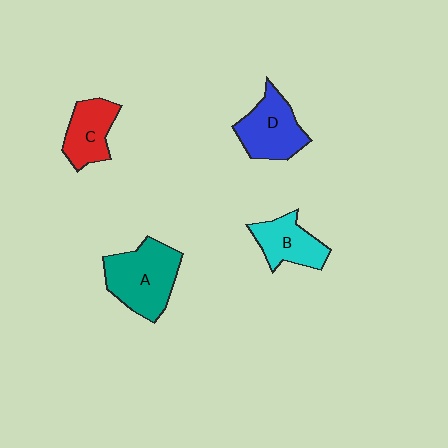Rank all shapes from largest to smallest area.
From largest to smallest: A (teal), D (blue), B (cyan), C (red).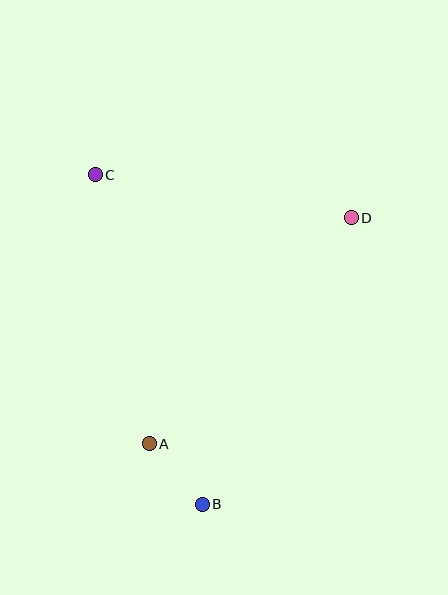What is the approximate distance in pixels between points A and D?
The distance between A and D is approximately 303 pixels.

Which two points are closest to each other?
Points A and B are closest to each other.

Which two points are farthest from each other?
Points B and C are farthest from each other.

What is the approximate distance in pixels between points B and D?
The distance between B and D is approximately 323 pixels.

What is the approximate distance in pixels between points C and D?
The distance between C and D is approximately 260 pixels.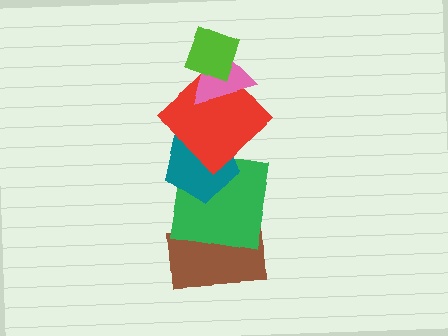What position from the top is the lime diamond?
The lime diamond is 1st from the top.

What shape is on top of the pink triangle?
The lime diamond is on top of the pink triangle.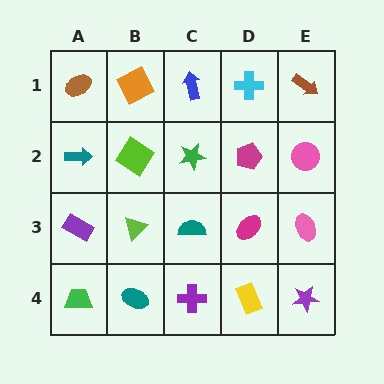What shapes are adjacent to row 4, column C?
A teal semicircle (row 3, column C), a teal ellipse (row 4, column B), a yellow rectangle (row 4, column D).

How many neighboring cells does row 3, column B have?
4.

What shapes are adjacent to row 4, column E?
A pink ellipse (row 3, column E), a yellow rectangle (row 4, column D).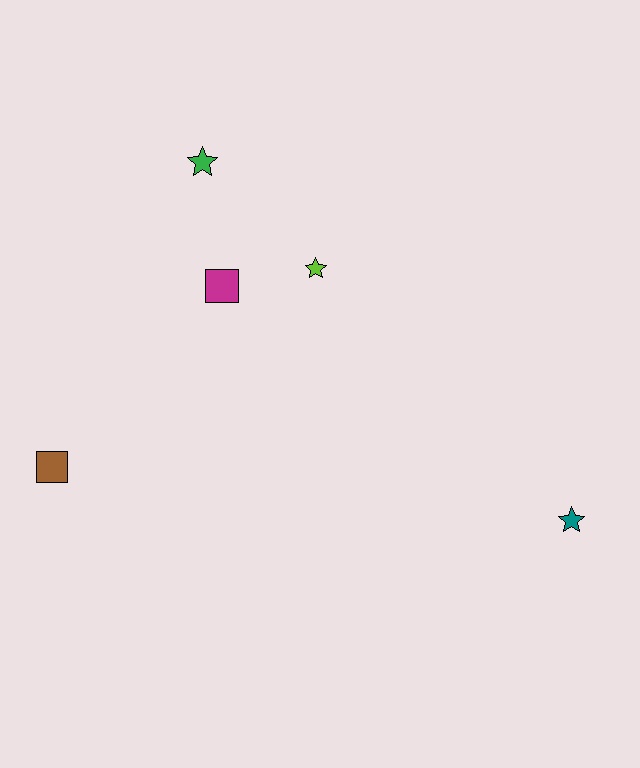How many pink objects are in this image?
There are no pink objects.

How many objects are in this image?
There are 5 objects.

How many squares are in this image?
There are 2 squares.